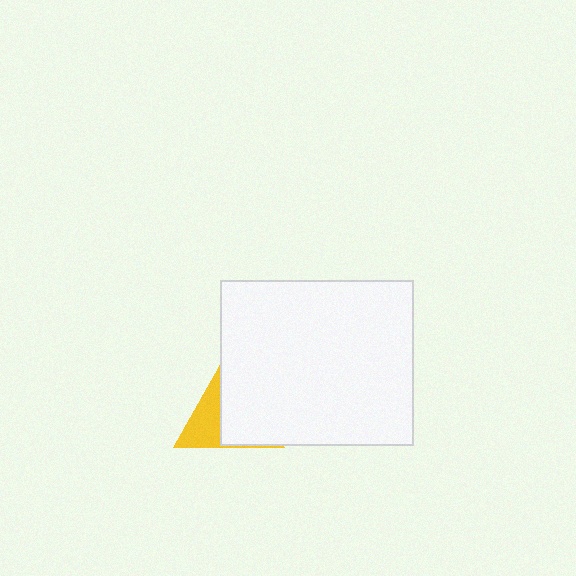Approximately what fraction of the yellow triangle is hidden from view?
Roughly 63% of the yellow triangle is hidden behind the white rectangle.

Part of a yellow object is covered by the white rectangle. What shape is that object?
It is a triangle.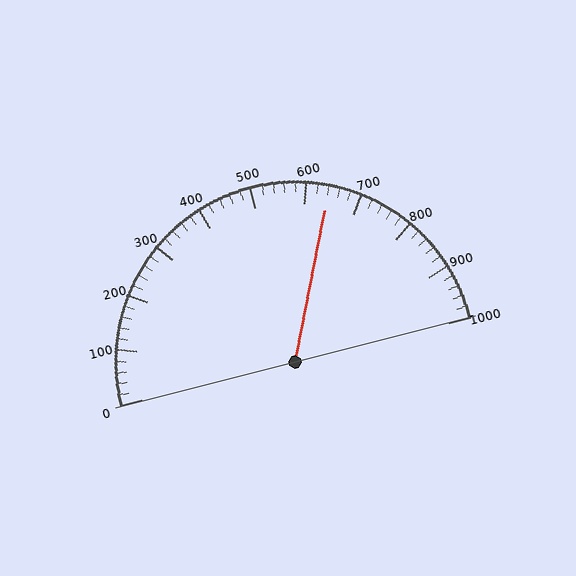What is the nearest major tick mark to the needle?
The nearest major tick mark is 600.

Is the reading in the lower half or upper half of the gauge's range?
The reading is in the upper half of the range (0 to 1000).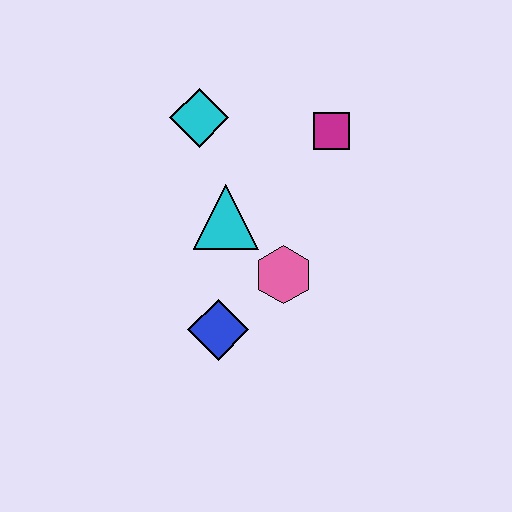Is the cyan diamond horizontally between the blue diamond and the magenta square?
No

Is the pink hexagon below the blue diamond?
No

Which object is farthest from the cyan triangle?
The magenta square is farthest from the cyan triangle.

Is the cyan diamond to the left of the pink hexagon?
Yes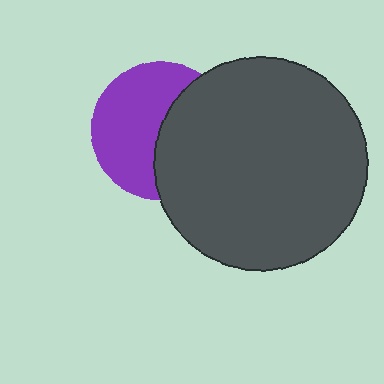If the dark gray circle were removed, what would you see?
You would see the complete purple circle.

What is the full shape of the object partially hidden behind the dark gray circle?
The partially hidden object is a purple circle.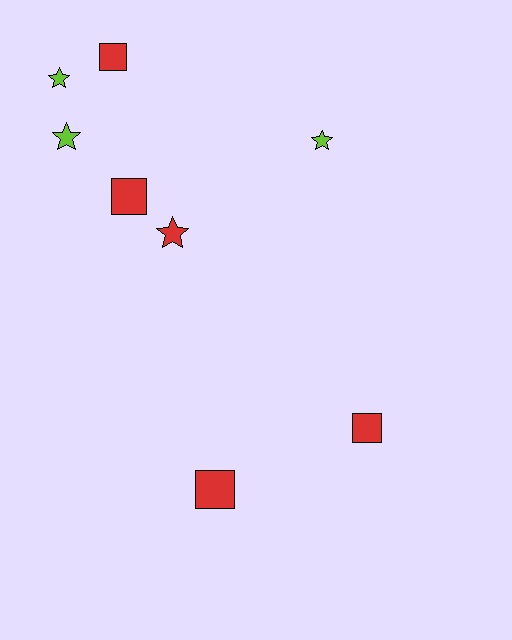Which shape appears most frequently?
Star, with 4 objects.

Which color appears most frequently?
Red, with 5 objects.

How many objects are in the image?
There are 8 objects.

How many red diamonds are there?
There are no red diamonds.